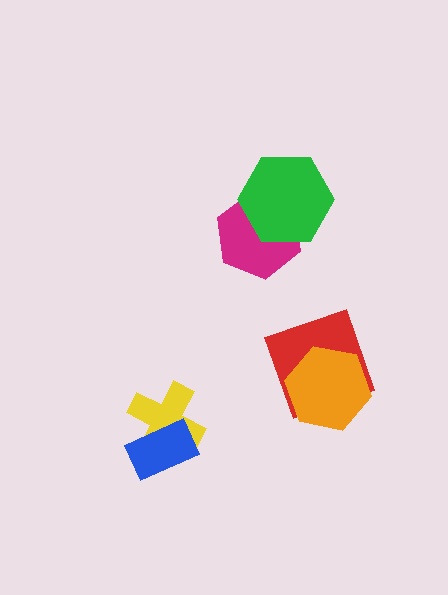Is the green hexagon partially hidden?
No, no other shape covers it.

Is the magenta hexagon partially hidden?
Yes, it is partially covered by another shape.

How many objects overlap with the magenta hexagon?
1 object overlaps with the magenta hexagon.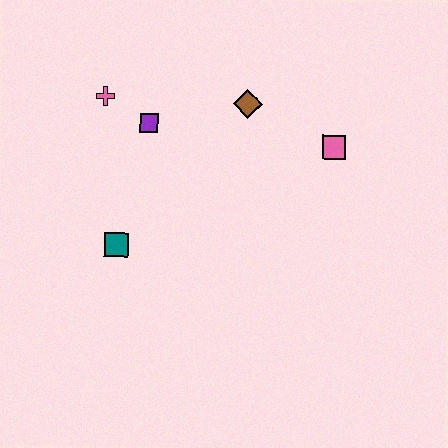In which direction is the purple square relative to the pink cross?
The purple square is to the right of the pink cross.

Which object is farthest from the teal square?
The pink square is farthest from the teal square.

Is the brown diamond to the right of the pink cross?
Yes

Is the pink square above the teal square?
Yes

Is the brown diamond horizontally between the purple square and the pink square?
Yes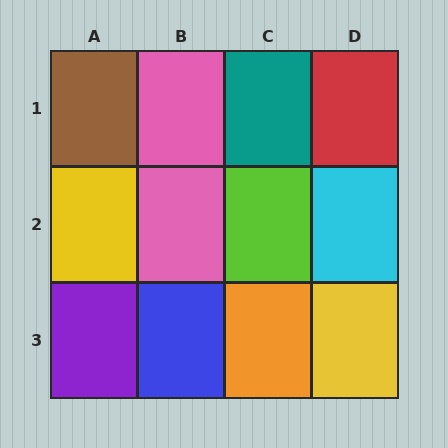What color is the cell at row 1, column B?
Pink.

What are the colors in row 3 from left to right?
Purple, blue, orange, yellow.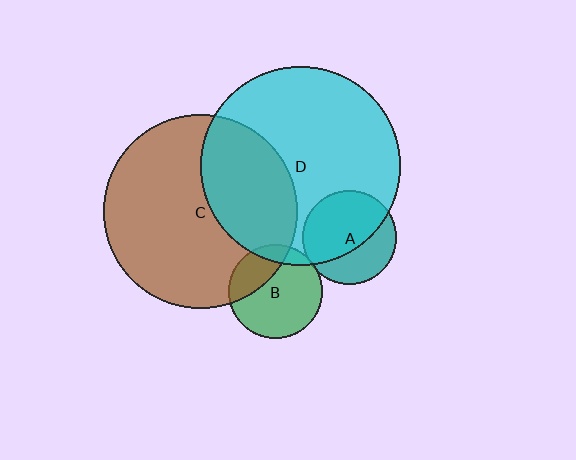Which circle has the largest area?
Circle D (cyan).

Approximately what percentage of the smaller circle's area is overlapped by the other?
Approximately 60%.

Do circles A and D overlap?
Yes.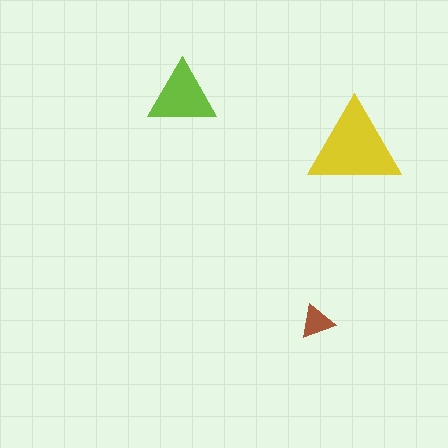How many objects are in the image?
There are 3 objects in the image.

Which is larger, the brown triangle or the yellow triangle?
The yellow one.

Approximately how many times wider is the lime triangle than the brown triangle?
About 2 times wider.